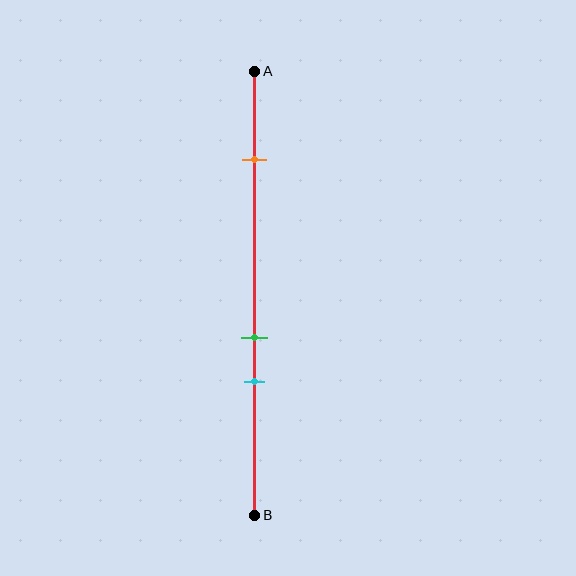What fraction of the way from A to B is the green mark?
The green mark is approximately 60% (0.6) of the way from A to B.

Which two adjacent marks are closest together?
The green and cyan marks are the closest adjacent pair.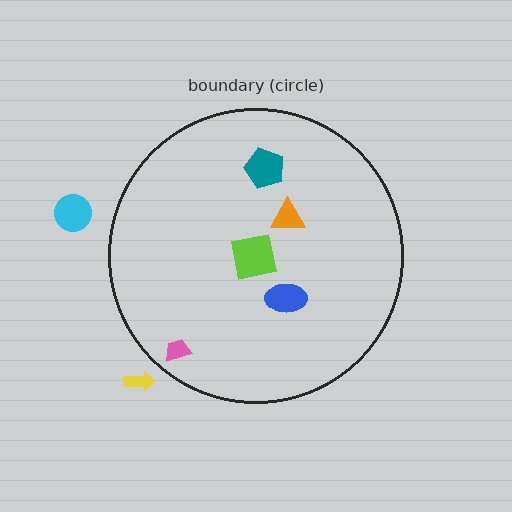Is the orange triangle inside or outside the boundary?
Inside.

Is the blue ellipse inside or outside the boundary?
Inside.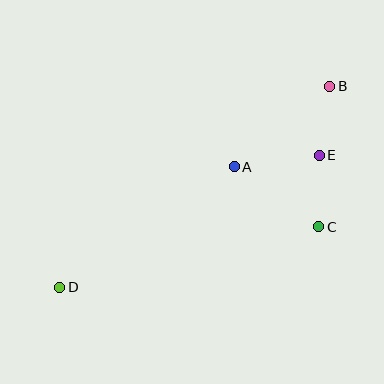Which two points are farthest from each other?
Points B and D are farthest from each other.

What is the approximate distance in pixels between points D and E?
The distance between D and E is approximately 291 pixels.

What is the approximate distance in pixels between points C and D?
The distance between C and D is approximately 266 pixels.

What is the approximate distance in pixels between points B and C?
The distance between B and C is approximately 141 pixels.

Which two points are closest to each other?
Points B and E are closest to each other.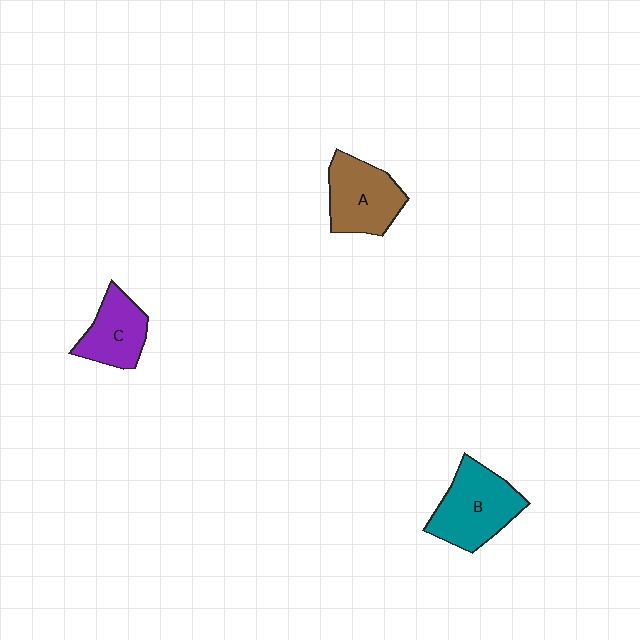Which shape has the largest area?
Shape B (teal).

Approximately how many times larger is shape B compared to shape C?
Approximately 1.4 times.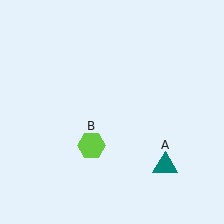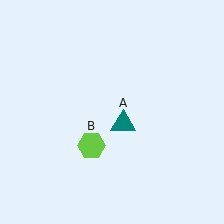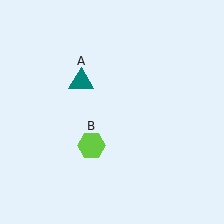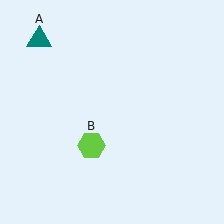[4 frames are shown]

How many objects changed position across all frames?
1 object changed position: teal triangle (object A).